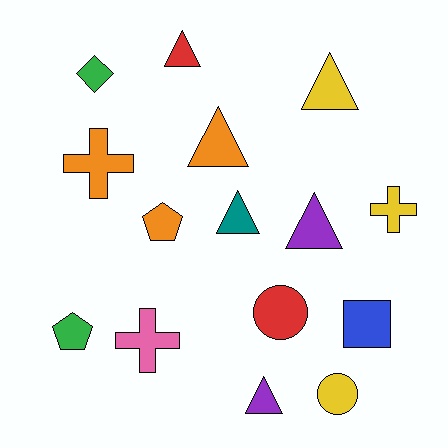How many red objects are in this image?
There are 2 red objects.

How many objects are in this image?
There are 15 objects.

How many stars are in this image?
There are no stars.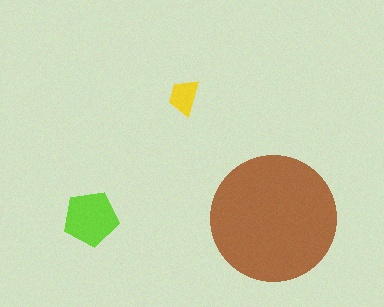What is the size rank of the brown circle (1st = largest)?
1st.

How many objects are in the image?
There are 3 objects in the image.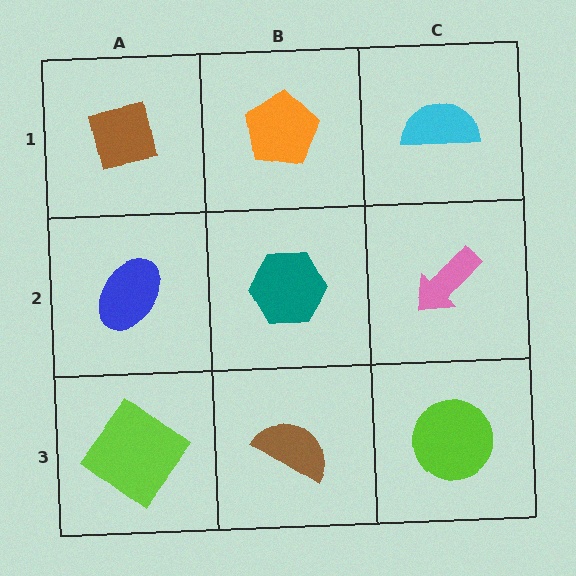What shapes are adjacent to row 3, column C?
A pink arrow (row 2, column C), a brown semicircle (row 3, column B).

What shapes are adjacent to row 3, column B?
A teal hexagon (row 2, column B), a lime diamond (row 3, column A), a lime circle (row 3, column C).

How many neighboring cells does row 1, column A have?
2.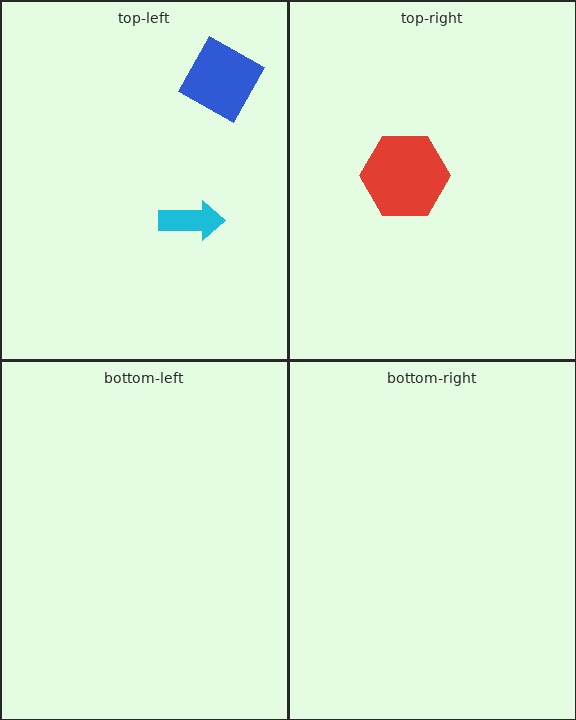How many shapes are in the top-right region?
1.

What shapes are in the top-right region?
The red hexagon.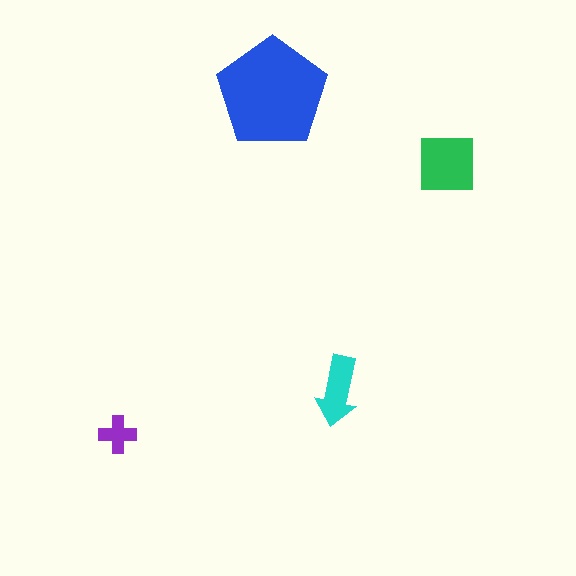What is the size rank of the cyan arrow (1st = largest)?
3rd.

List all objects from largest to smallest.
The blue pentagon, the green square, the cyan arrow, the purple cross.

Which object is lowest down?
The purple cross is bottommost.